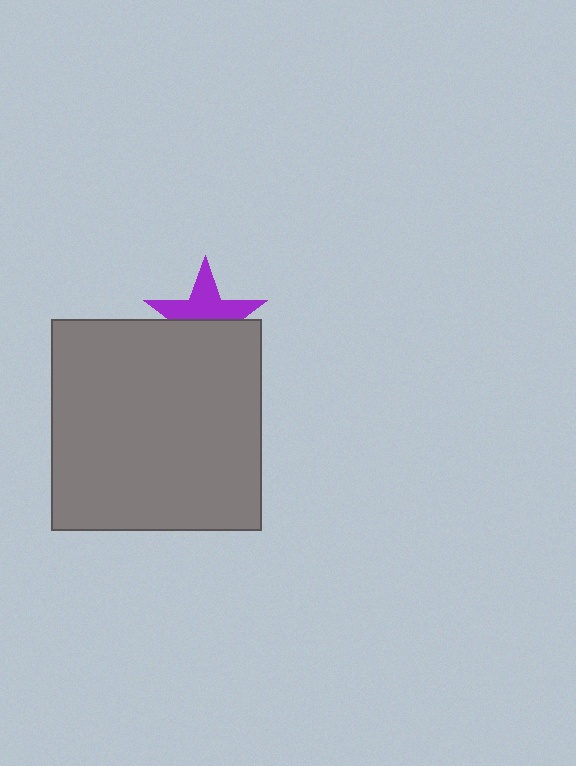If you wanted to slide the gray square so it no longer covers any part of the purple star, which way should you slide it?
Slide it down — that is the most direct way to separate the two shapes.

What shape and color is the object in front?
The object in front is a gray square.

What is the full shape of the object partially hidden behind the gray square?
The partially hidden object is a purple star.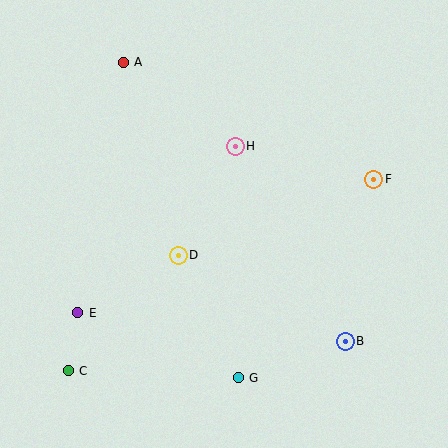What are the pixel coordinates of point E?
Point E is at (78, 313).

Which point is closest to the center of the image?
Point D at (178, 255) is closest to the center.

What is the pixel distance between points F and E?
The distance between F and E is 325 pixels.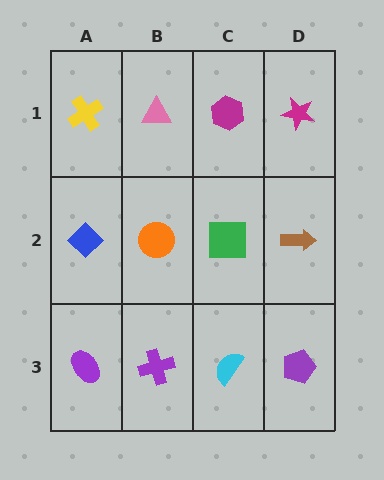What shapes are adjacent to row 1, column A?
A blue diamond (row 2, column A), a pink triangle (row 1, column B).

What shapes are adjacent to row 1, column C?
A green square (row 2, column C), a pink triangle (row 1, column B), a magenta star (row 1, column D).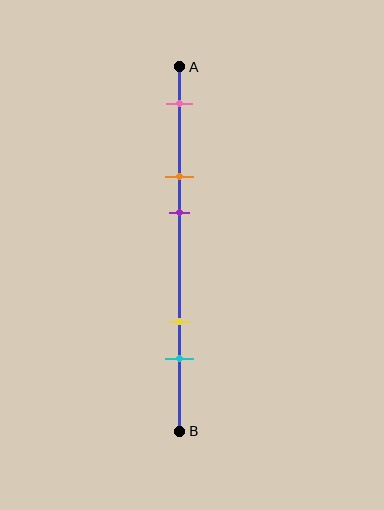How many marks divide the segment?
There are 5 marks dividing the segment.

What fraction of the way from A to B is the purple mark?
The purple mark is approximately 40% (0.4) of the way from A to B.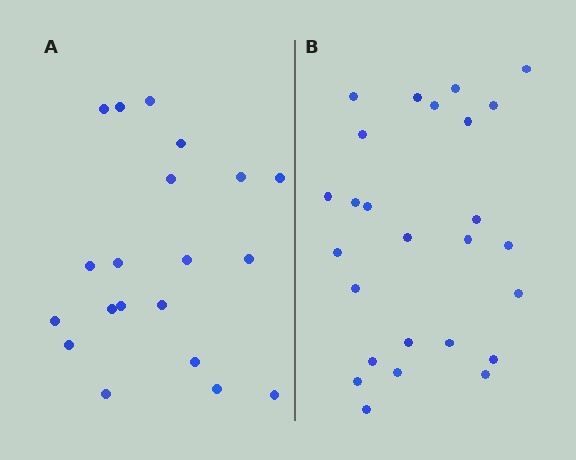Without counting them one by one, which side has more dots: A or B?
Region B (the right region) has more dots.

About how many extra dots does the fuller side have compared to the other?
Region B has about 6 more dots than region A.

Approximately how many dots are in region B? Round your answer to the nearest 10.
About 30 dots. (The exact count is 26, which rounds to 30.)